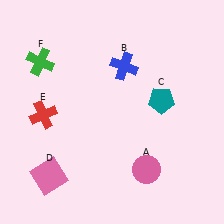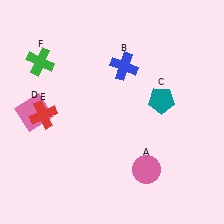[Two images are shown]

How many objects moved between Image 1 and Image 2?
1 object moved between the two images.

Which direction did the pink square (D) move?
The pink square (D) moved up.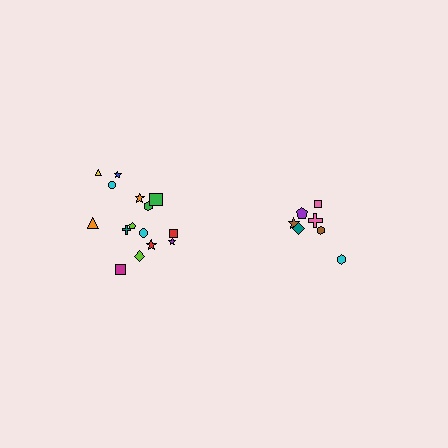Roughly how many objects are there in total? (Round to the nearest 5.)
Roughly 20 objects in total.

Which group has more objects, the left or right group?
The left group.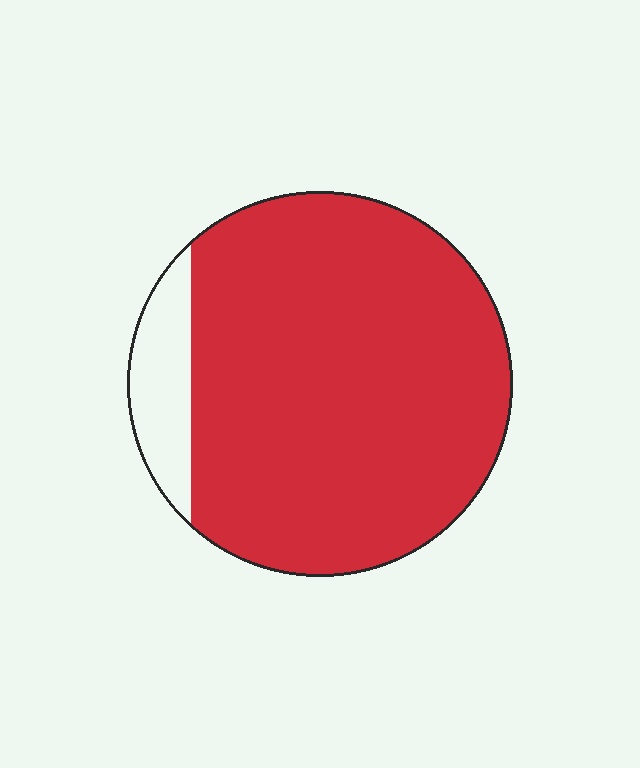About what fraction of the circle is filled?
About nine tenths (9/10).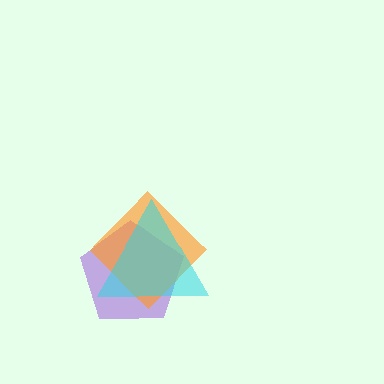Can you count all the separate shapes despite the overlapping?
Yes, there are 3 separate shapes.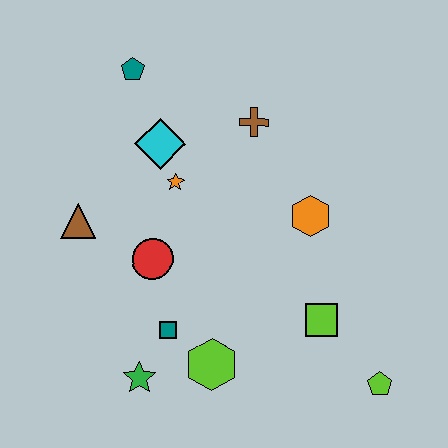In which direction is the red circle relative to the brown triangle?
The red circle is to the right of the brown triangle.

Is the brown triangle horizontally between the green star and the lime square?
No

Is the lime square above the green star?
Yes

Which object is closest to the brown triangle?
The red circle is closest to the brown triangle.